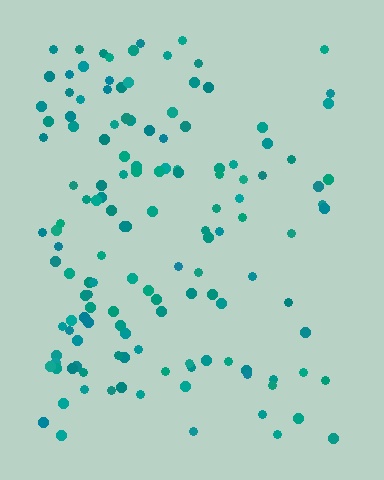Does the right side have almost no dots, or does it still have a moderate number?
Still a moderate number, just noticeably fewer than the left.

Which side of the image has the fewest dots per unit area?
The right.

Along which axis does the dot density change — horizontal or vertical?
Horizontal.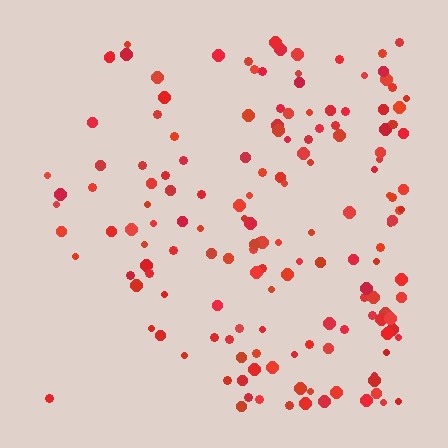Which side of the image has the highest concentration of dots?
The right.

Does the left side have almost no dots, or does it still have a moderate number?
Still a moderate number, just noticeably fewer than the right.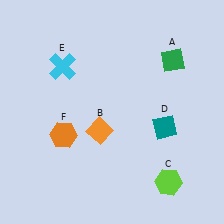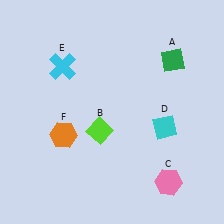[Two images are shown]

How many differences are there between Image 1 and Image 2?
There are 3 differences between the two images.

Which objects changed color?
B changed from orange to lime. C changed from lime to pink. D changed from teal to cyan.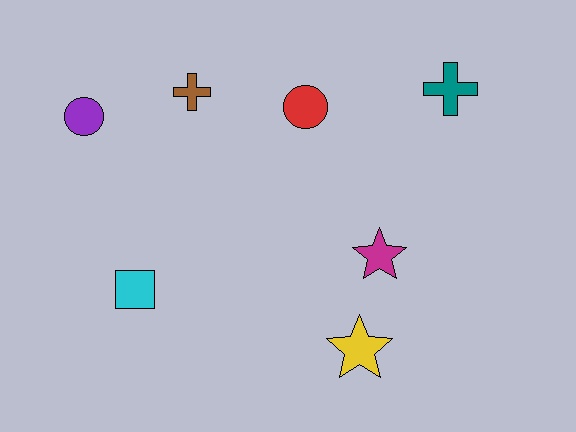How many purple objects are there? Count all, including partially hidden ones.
There is 1 purple object.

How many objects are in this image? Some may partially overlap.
There are 7 objects.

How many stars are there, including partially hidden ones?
There are 2 stars.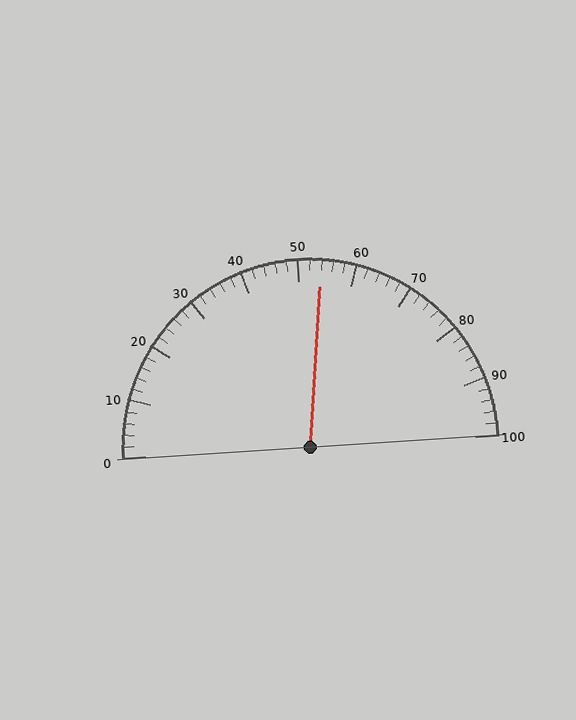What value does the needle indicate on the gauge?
The needle indicates approximately 54.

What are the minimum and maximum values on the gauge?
The gauge ranges from 0 to 100.